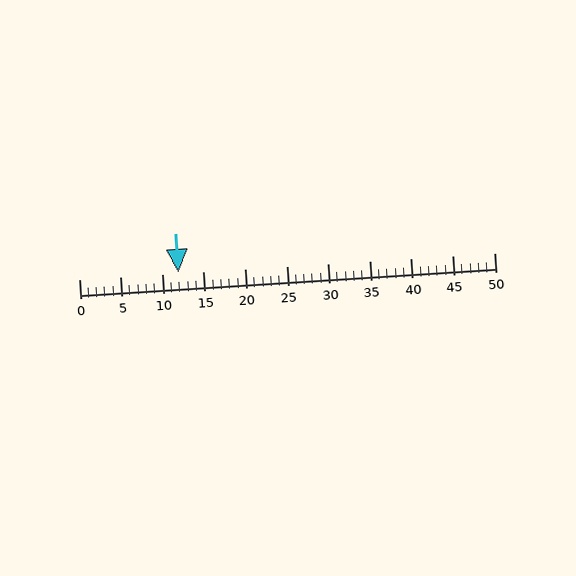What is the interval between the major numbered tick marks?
The major tick marks are spaced 5 units apart.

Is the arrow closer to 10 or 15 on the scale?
The arrow is closer to 10.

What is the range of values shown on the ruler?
The ruler shows values from 0 to 50.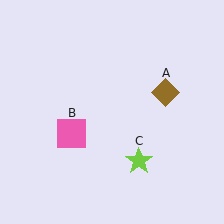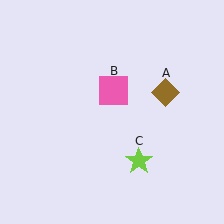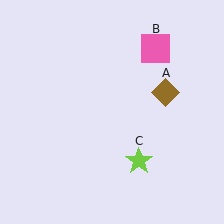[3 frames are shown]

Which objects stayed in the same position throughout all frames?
Brown diamond (object A) and lime star (object C) remained stationary.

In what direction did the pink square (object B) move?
The pink square (object B) moved up and to the right.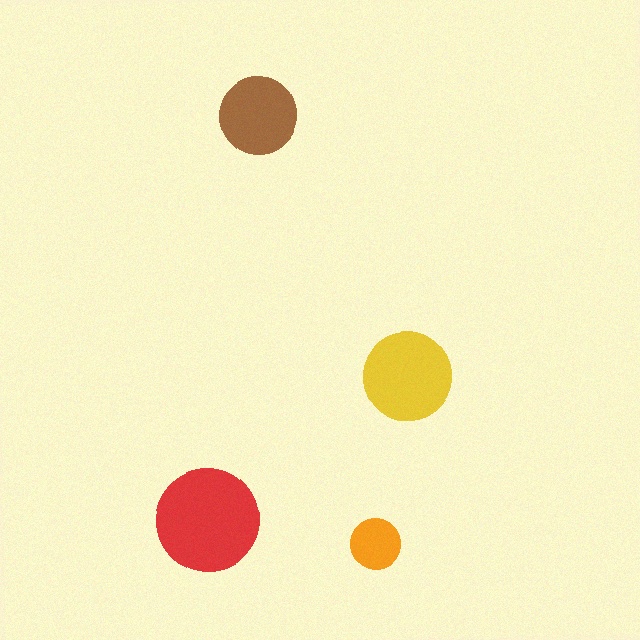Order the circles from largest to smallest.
the red one, the yellow one, the brown one, the orange one.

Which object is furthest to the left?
The red circle is leftmost.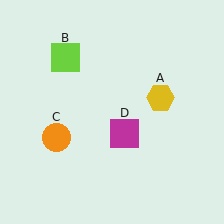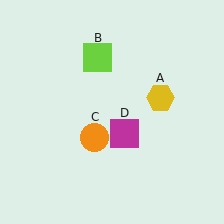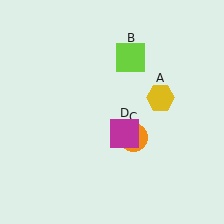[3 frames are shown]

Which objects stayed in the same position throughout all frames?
Yellow hexagon (object A) and magenta square (object D) remained stationary.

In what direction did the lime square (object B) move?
The lime square (object B) moved right.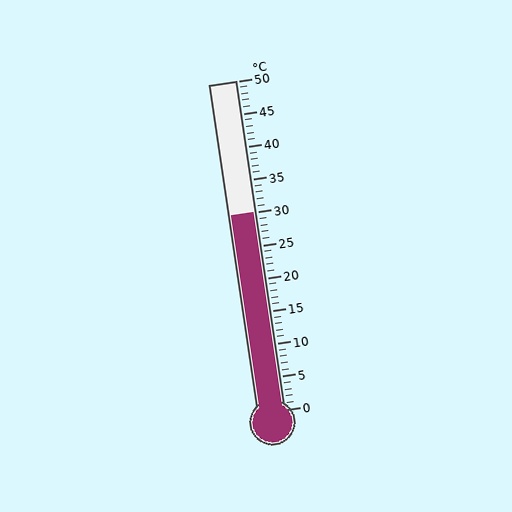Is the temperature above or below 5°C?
The temperature is above 5°C.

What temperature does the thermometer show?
The thermometer shows approximately 30°C.